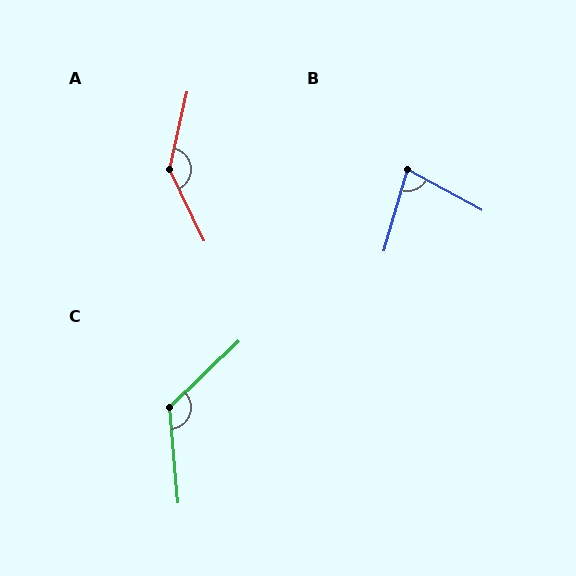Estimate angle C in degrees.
Approximately 129 degrees.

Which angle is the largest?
A, at approximately 142 degrees.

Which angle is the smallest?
B, at approximately 77 degrees.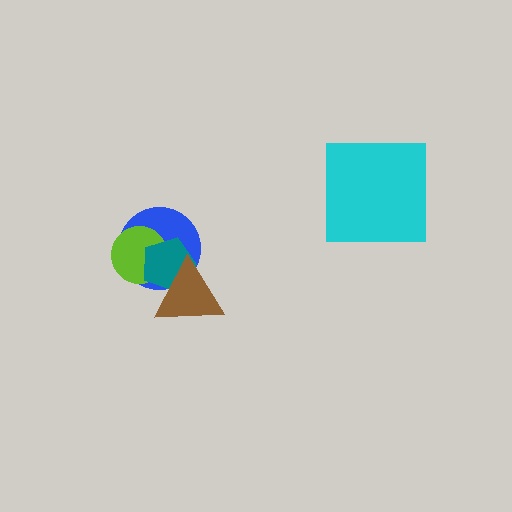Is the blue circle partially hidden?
Yes, it is partially covered by another shape.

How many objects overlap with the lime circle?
2 objects overlap with the lime circle.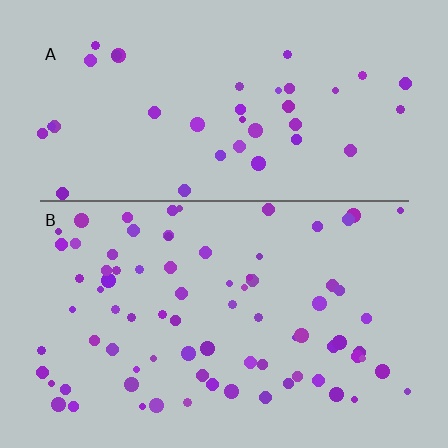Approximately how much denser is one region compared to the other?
Approximately 2.0× — region B over region A.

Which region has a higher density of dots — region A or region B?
B (the bottom).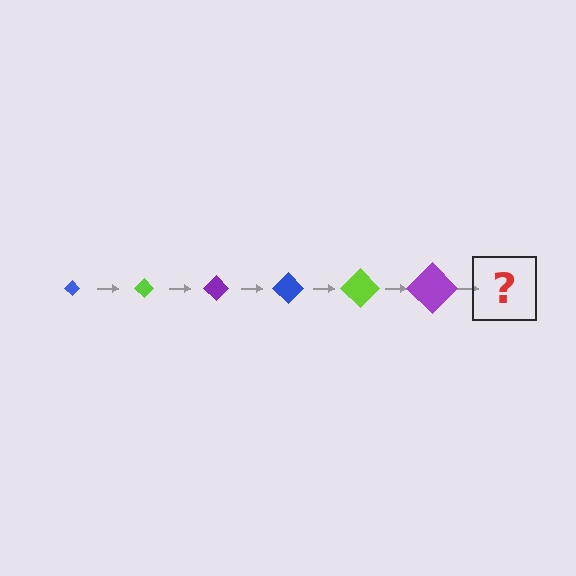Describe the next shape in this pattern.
It should be a blue diamond, larger than the previous one.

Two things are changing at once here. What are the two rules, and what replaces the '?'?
The two rules are that the diamond grows larger each step and the color cycles through blue, lime, and purple. The '?' should be a blue diamond, larger than the previous one.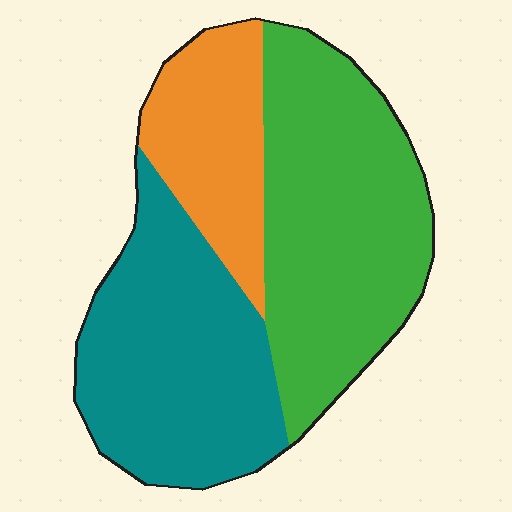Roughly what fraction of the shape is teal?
Teal covers about 40% of the shape.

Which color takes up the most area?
Green, at roughly 45%.